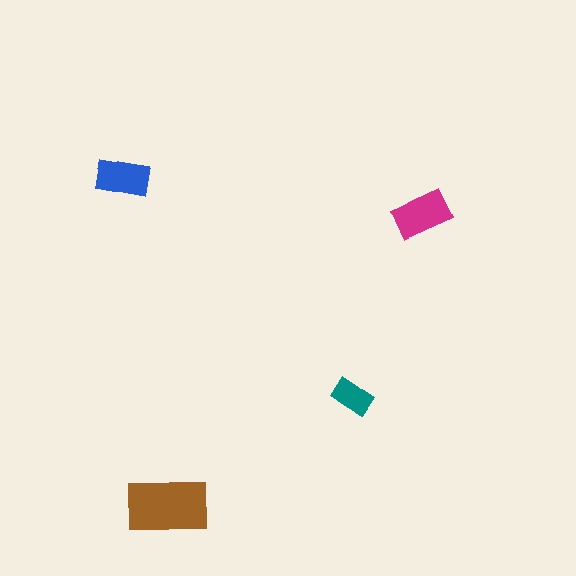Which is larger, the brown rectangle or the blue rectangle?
The brown one.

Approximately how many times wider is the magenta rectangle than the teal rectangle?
About 1.5 times wider.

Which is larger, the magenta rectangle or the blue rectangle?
The magenta one.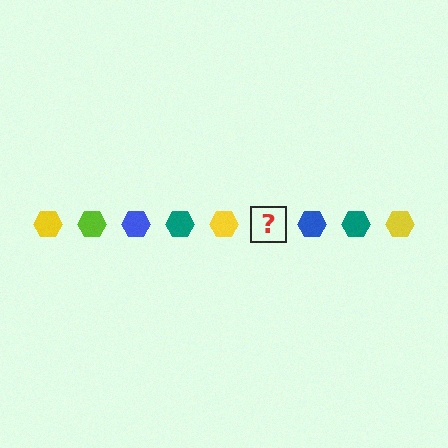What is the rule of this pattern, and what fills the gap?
The rule is that the pattern cycles through yellow, lime, blue, teal hexagons. The gap should be filled with a lime hexagon.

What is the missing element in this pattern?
The missing element is a lime hexagon.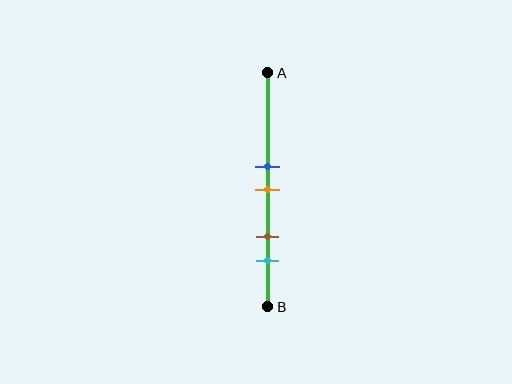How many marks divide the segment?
There are 4 marks dividing the segment.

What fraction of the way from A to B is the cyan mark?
The cyan mark is approximately 80% (0.8) of the way from A to B.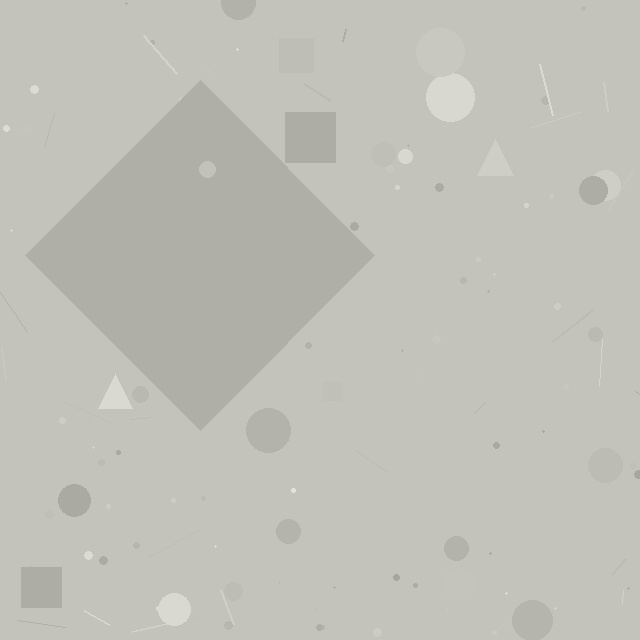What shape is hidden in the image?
A diamond is hidden in the image.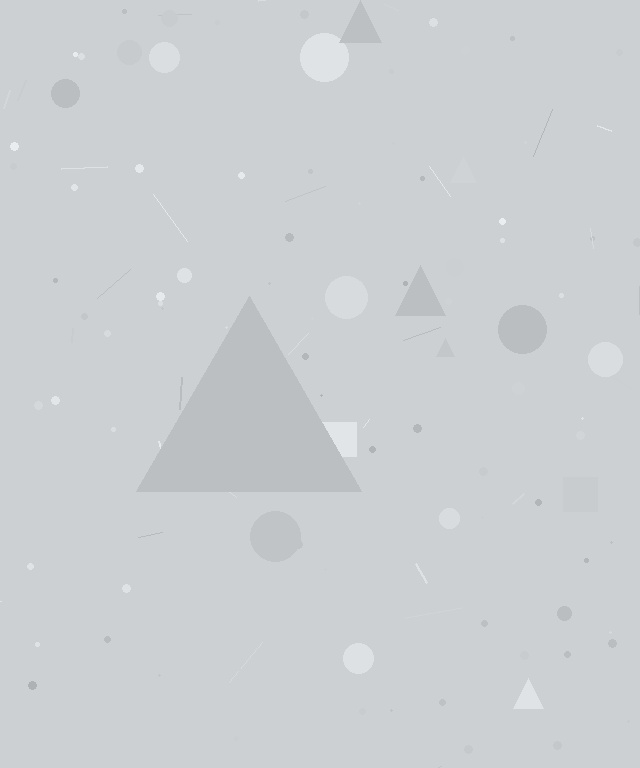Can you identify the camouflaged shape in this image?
The camouflaged shape is a triangle.